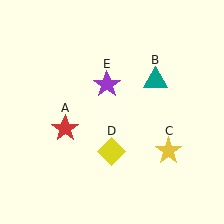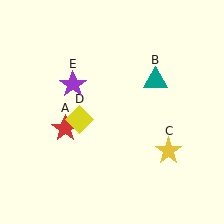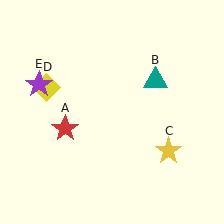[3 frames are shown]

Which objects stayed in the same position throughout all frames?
Red star (object A) and teal triangle (object B) and yellow star (object C) remained stationary.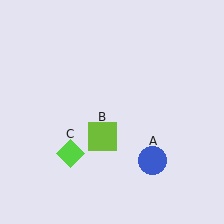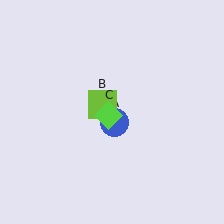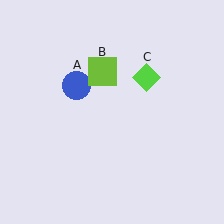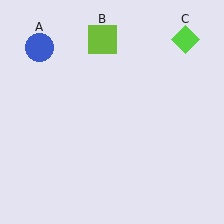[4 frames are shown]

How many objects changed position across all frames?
3 objects changed position: blue circle (object A), lime square (object B), lime diamond (object C).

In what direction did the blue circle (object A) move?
The blue circle (object A) moved up and to the left.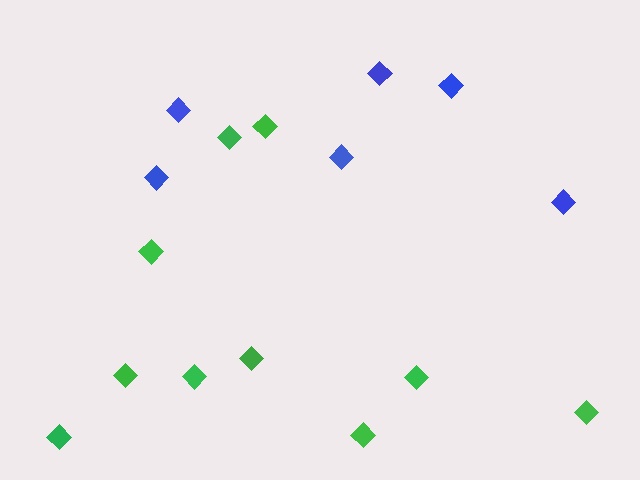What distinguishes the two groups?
There are 2 groups: one group of green diamonds (10) and one group of blue diamonds (6).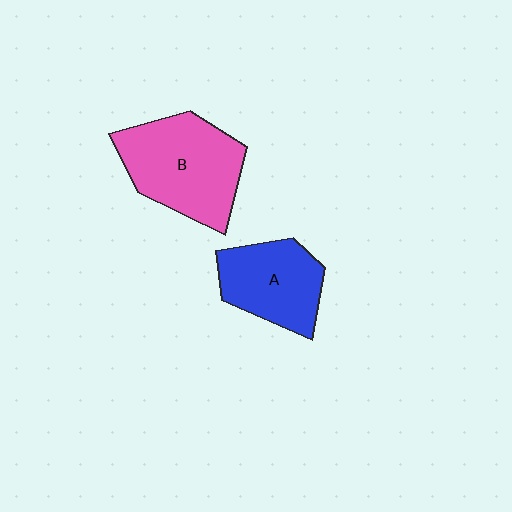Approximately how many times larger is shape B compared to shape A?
Approximately 1.4 times.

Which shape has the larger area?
Shape B (pink).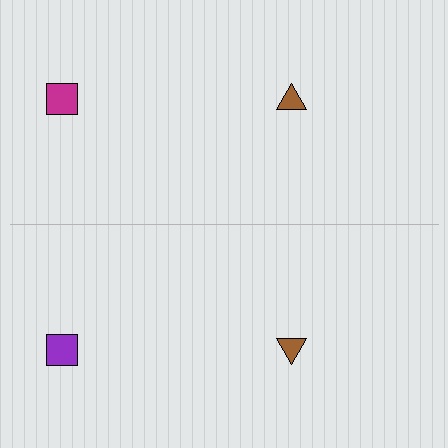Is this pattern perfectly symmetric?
No, the pattern is not perfectly symmetric. The purple square on the bottom side breaks the symmetry — its mirror counterpart is magenta.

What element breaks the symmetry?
The purple square on the bottom side breaks the symmetry — its mirror counterpart is magenta.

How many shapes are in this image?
There are 4 shapes in this image.